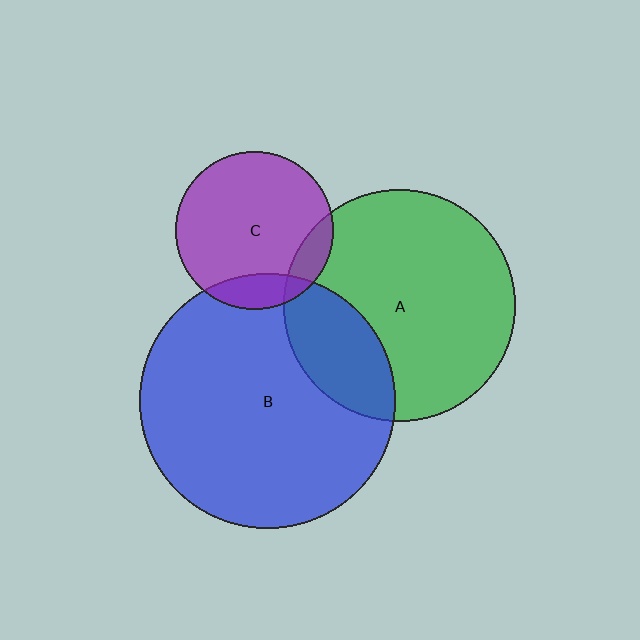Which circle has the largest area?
Circle B (blue).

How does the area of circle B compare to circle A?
Approximately 1.2 times.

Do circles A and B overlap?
Yes.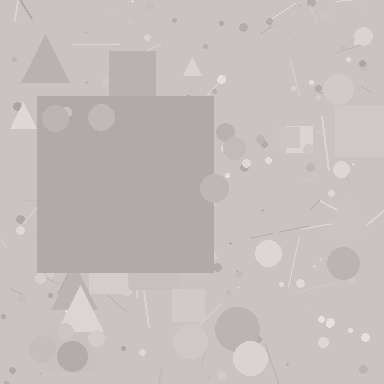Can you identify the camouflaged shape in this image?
The camouflaged shape is a square.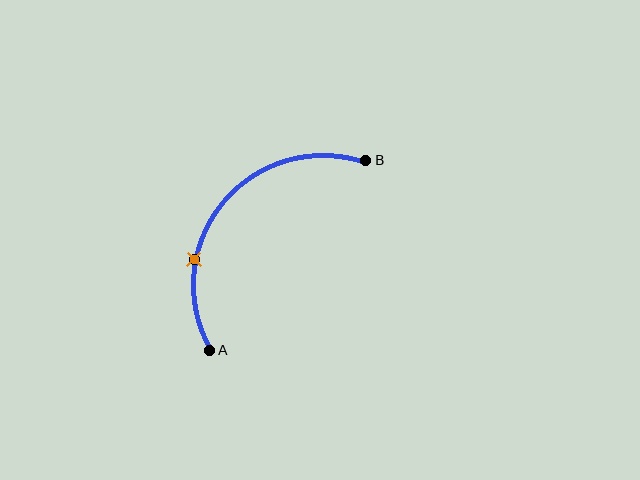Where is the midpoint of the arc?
The arc midpoint is the point on the curve farthest from the straight line joining A and B. It sits above and to the left of that line.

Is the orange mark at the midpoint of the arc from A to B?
No. The orange mark lies on the arc but is closer to endpoint A. The arc midpoint would be at the point on the curve equidistant along the arc from both A and B.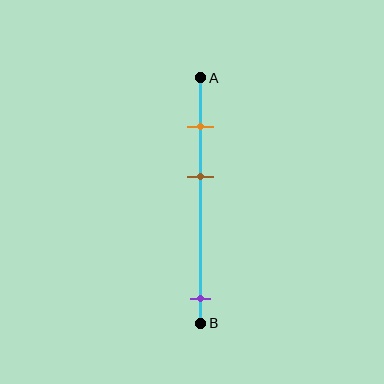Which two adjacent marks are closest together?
The orange and brown marks are the closest adjacent pair.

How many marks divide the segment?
There are 3 marks dividing the segment.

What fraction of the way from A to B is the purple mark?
The purple mark is approximately 90% (0.9) of the way from A to B.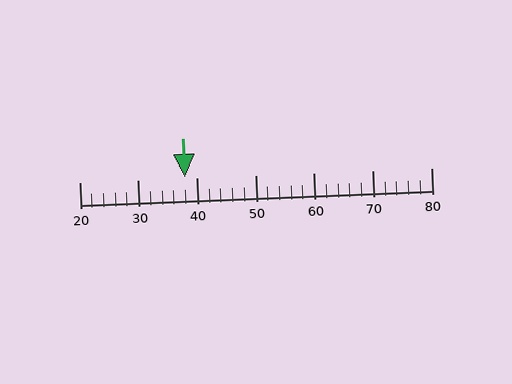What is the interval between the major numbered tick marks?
The major tick marks are spaced 10 units apart.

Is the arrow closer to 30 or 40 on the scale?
The arrow is closer to 40.